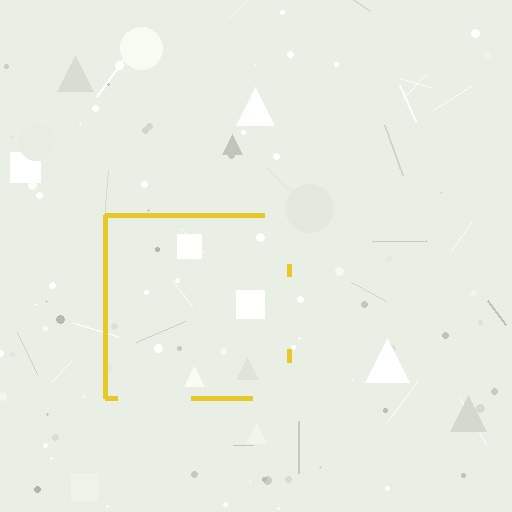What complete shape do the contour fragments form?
The contour fragments form a square.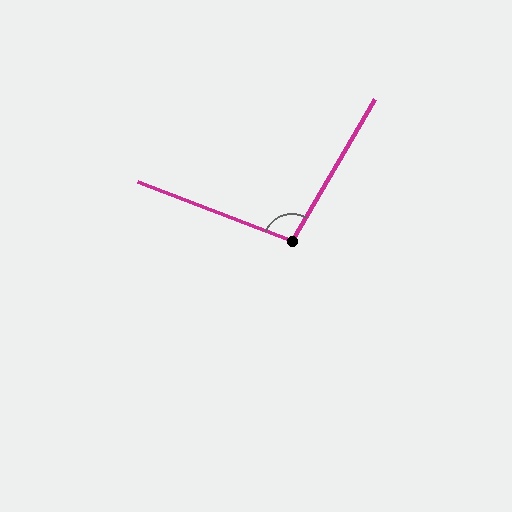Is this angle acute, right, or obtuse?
It is obtuse.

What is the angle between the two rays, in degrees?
Approximately 100 degrees.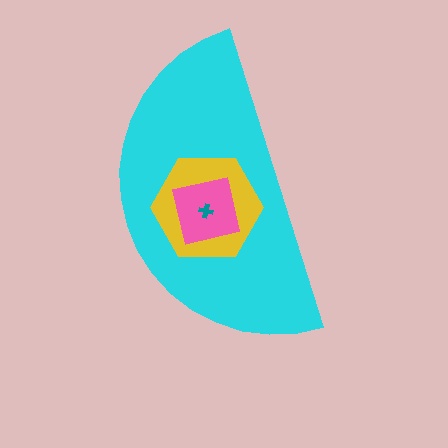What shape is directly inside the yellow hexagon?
The pink square.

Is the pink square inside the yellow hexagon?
Yes.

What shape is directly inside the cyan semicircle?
The yellow hexagon.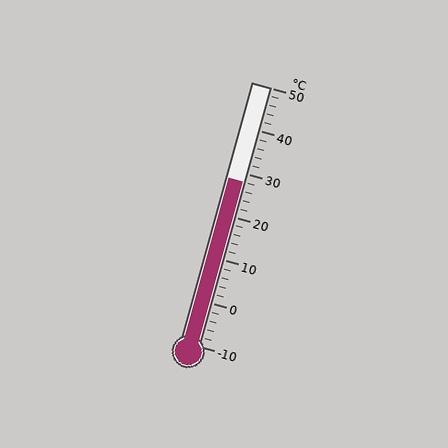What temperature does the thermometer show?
The thermometer shows approximately 28°C.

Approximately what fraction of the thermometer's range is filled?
The thermometer is filled to approximately 65% of its range.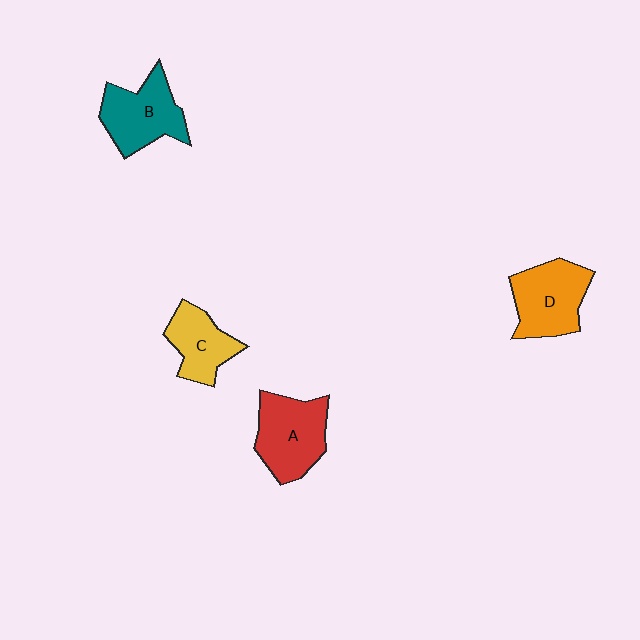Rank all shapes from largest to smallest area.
From largest to smallest: A (red), D (orange), B (teal), C (yellow).